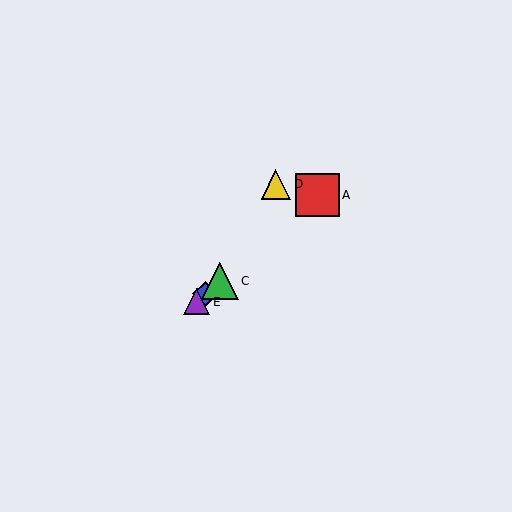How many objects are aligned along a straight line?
4 objects (A, B, C, E) are aligned along a straight line.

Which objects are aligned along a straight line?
Objects A, B, C, E are aligned along a straight line.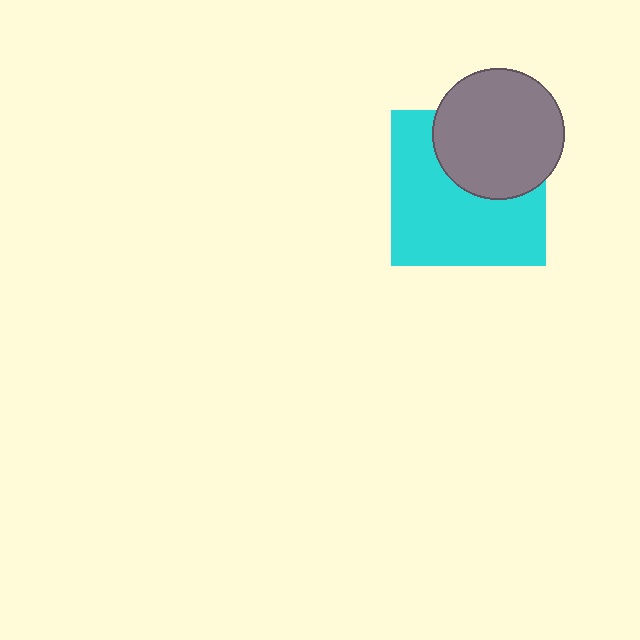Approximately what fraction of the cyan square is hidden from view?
Roughly 38% of the cyan square is hidden behind the gray circle.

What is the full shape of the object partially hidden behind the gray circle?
The partially hidden object is a cyan square.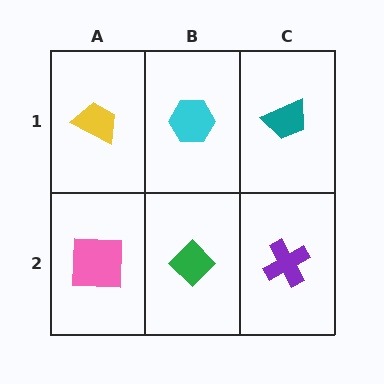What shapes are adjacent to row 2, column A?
A yellow trapezoid (row 1, column A), a green diamond (row 2, column B).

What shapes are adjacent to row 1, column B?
A green diamond (row 2, column B), a yellow trapezoid (row 1, column A), a teal trapezoid (row 1, column C).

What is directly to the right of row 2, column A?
A green diamond.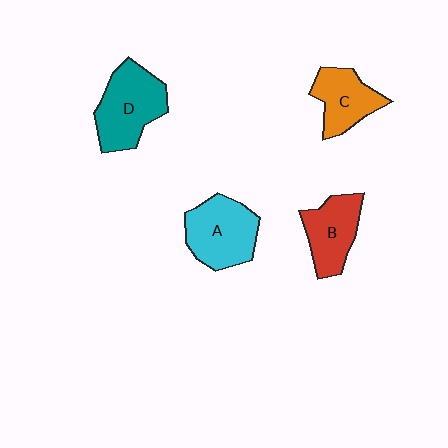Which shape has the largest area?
Shape D (teal).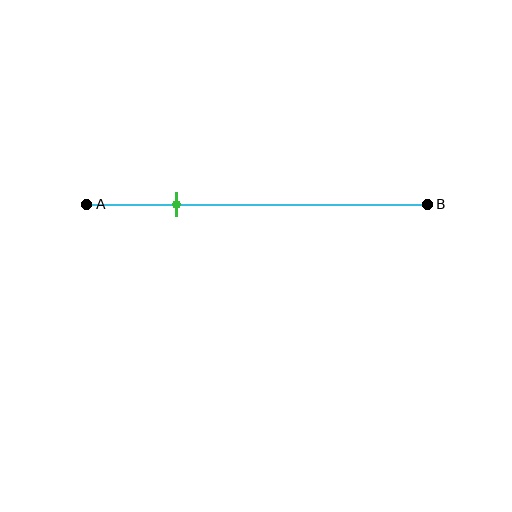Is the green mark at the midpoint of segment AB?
No, the mark is at about 25% from A, not at the 50% midpoint.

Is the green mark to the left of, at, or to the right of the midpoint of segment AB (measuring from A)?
The green mark is to the left of the midpoint of segment AB.